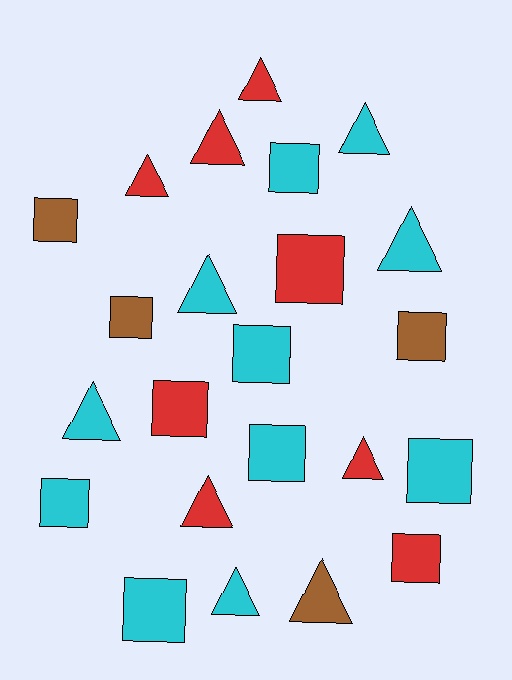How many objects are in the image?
There are 23 objects.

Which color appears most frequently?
Cyan, with 11 objects.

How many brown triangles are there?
There is 1 brown triangle.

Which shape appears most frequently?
Square, with 12 objects.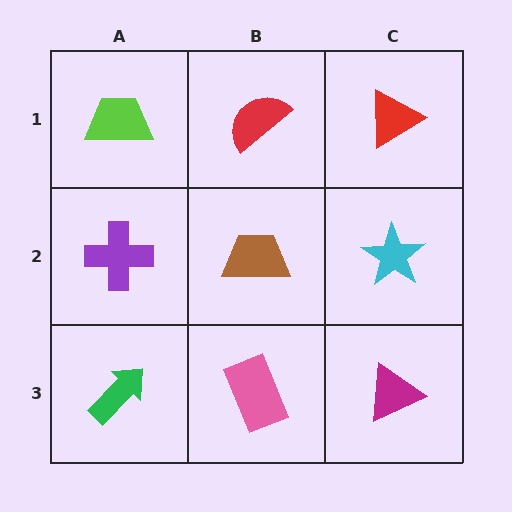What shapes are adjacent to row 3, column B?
A brown trapezoid (row 2, column B), a green arrow (row 3, column A), a magenta triangle (row 3, column C).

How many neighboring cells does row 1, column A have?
2.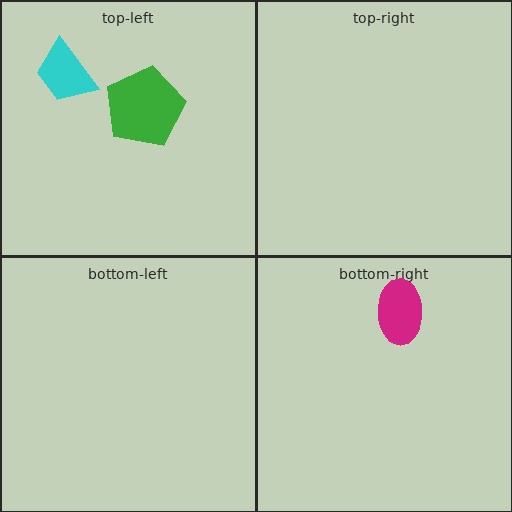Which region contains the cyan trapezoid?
The top-left region.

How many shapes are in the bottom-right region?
1.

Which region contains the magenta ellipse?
The bottom-right region.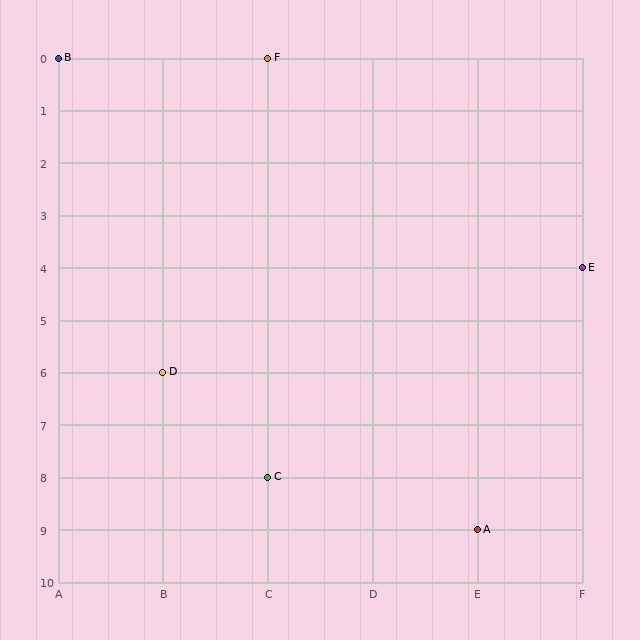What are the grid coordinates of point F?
Point F is at grid coordinates (C, 0).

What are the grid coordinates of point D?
Point D is at grid coordinates (B, 6).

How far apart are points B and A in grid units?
Points B and A are 4 columns and 9 rows apart (about 9.8 grid units diagonally).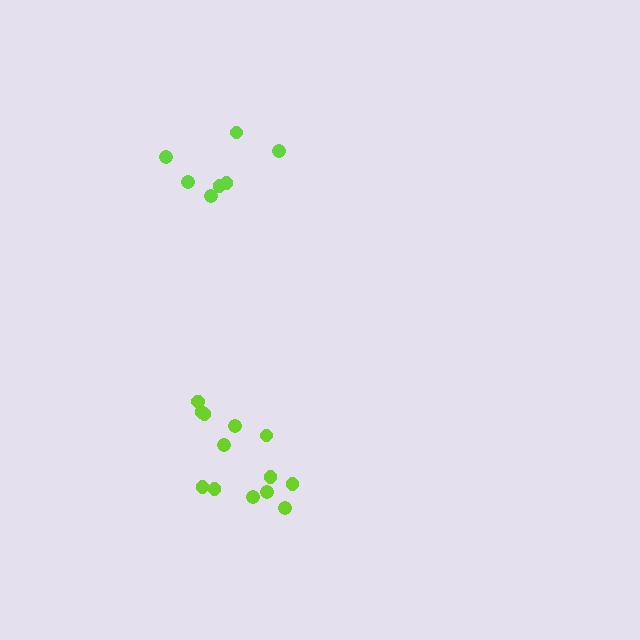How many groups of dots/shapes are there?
There are 2 groups.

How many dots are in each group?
Group 1: 13 dots, Group 2: 7 dots (20 total).